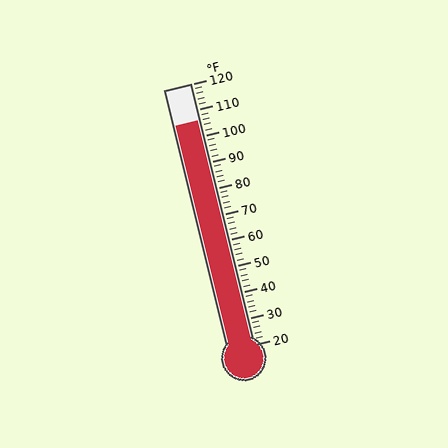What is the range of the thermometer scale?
The thermometer scale ranges from 20°F to 120°F.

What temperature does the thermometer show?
The thermometer shows approximately 106°F.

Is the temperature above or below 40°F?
The temperature is above 40°F.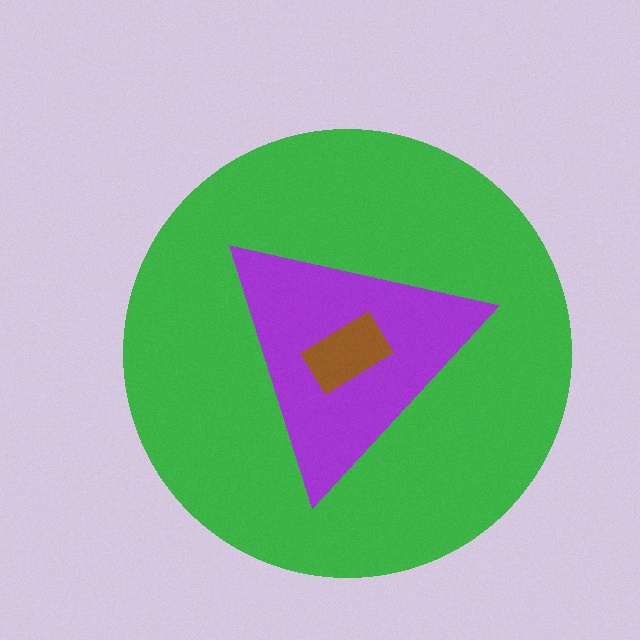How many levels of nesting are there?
3.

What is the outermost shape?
The green circle.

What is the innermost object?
The brown rectangle.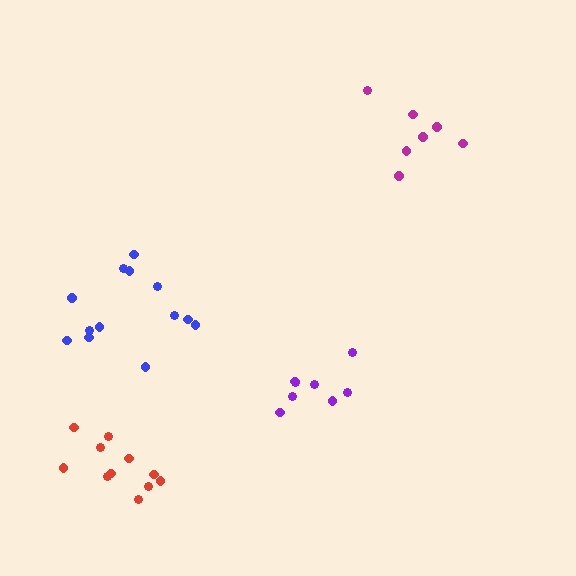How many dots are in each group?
Group 1: 8 dots, Group 2: 11 dots, Group 3: 13 dots, Group 4: 7 dots (39 total).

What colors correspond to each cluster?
The clusters are colored: purple, red, blue, magenta.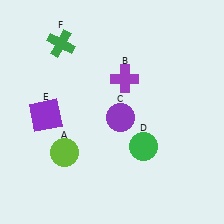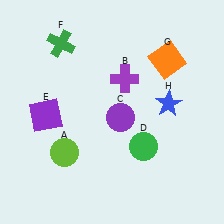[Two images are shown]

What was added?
An orange square (G), a blue star (H) were added in Image 2.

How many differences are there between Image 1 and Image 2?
There are 2 differences between the two images.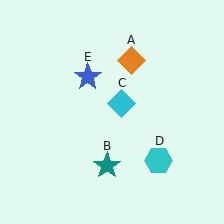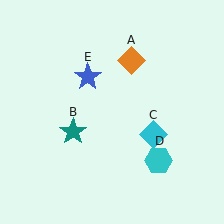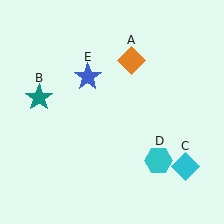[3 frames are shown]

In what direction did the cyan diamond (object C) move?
The cyan diamond (object C) moved down and to the right.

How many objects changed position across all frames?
2 objects changed position: teal star (object B), cyan diamond (object C).